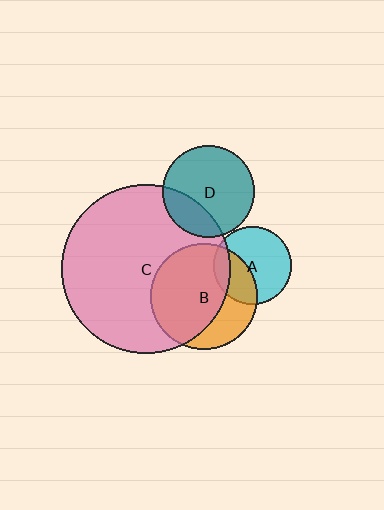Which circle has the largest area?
Circle C (pink).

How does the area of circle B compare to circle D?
Approximately 1.3 times.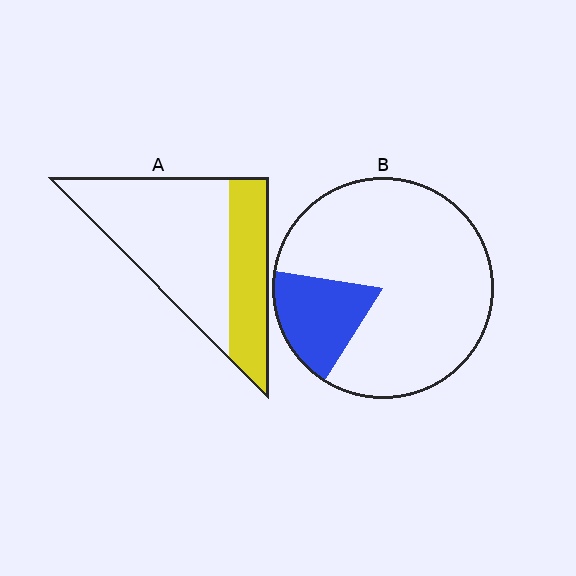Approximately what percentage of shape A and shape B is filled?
A is approximately 35% and B is approximately 20%.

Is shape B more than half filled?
No.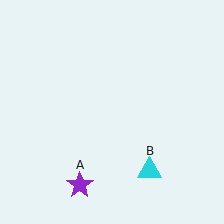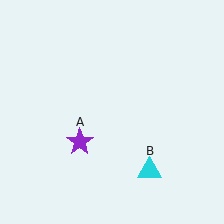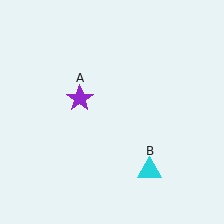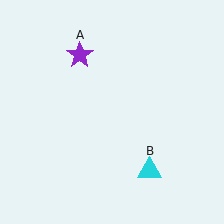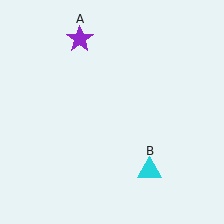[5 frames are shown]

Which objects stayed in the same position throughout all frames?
Cyan triangle (object B) remained stationary.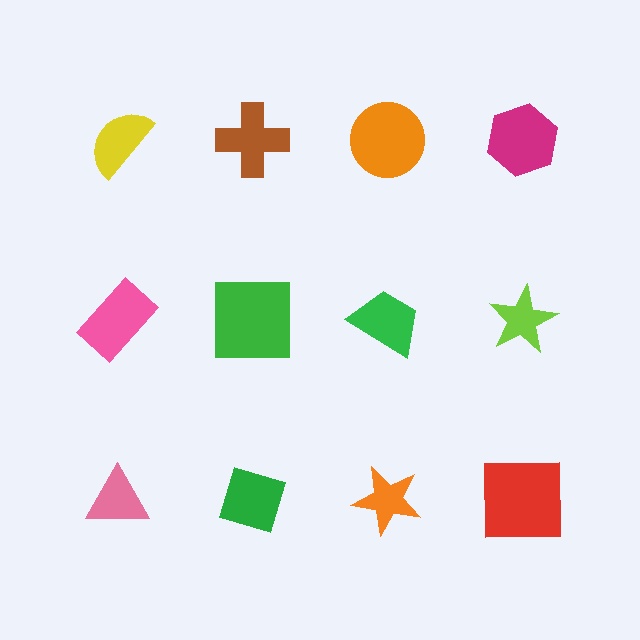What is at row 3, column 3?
An orange star.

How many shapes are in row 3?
4 shapes.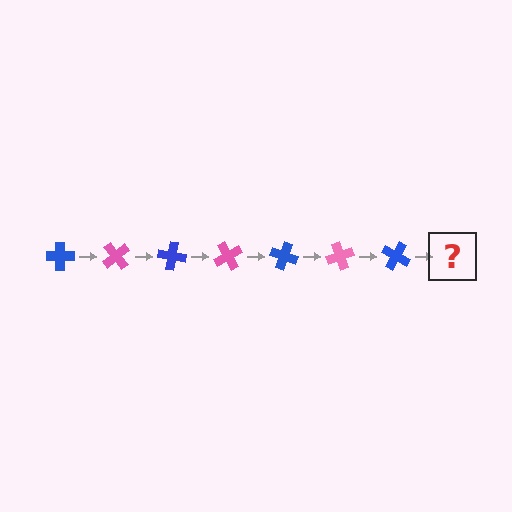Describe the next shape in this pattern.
It should be a pink cross, rotated 350 degrees from the start.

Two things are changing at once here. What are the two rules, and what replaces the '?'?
The two rules are that it rotates 50 degrees each step and the color cycles through blue and pink. The '?' should be a pink cross, rotated 350 degrees from the start.